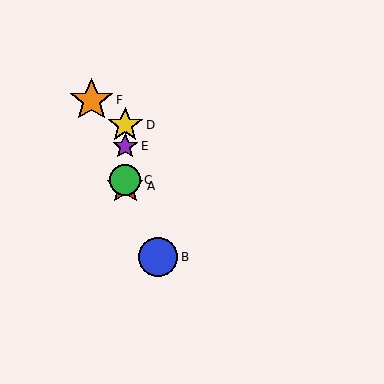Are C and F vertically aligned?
No, C is at x≈125 and F is at x≈91.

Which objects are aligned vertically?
Objects A, C, D, E are aligned vertically.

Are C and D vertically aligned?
Yes, both are at x≈125.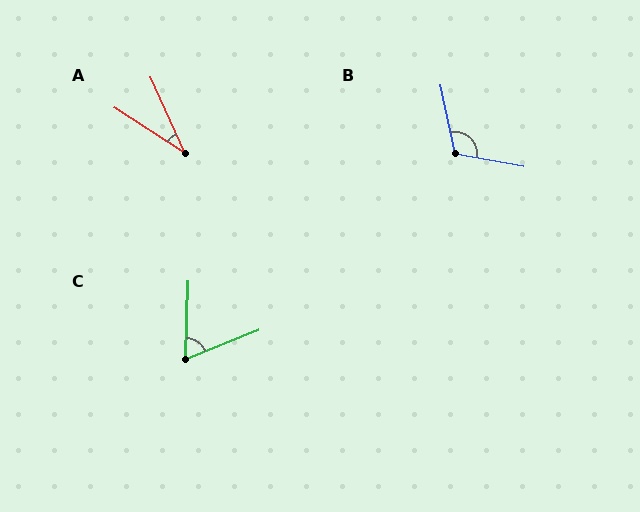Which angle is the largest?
B, at approximately 112 degrees.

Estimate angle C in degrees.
Approximately 66 degrees.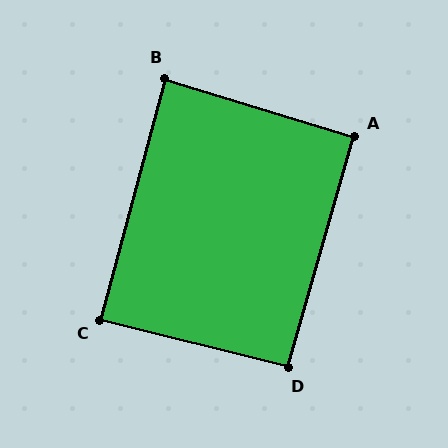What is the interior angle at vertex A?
Approximately 91 degrees (approximately right).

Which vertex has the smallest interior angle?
B, at approximately 88 degrees.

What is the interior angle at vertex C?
Approximately 89 degrees (approximately right).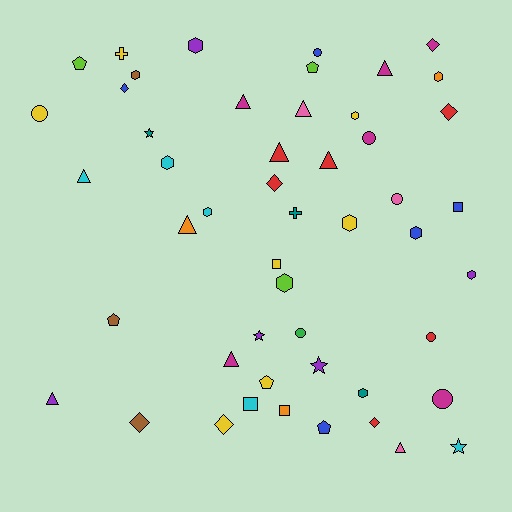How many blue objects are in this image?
There are 5 blue objects.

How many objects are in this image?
There are 50 objects.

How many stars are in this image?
There are 4 stars.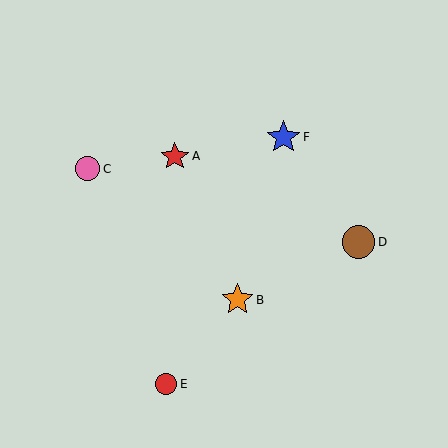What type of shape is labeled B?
Shape B is an orange star.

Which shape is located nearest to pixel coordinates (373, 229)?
The brown circle (labeled D) at (358, 242) is nearest to that location.